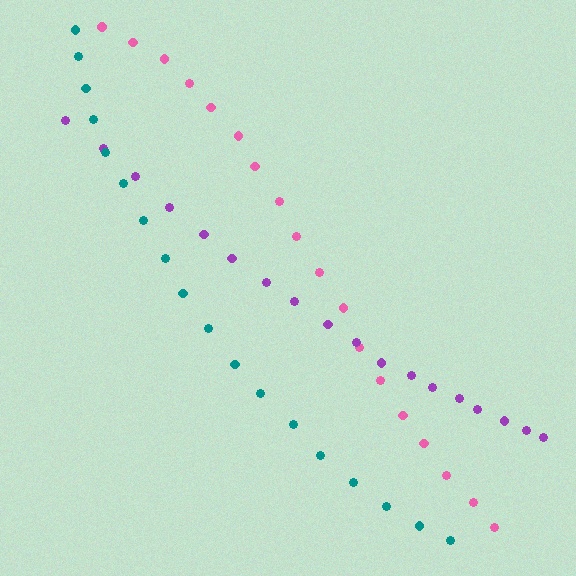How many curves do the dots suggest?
There are 3 distinct paths.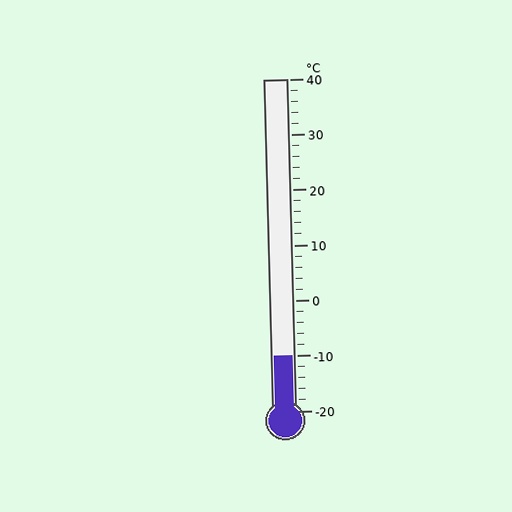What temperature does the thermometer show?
The thermometer shows approximately -10°C.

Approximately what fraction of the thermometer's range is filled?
The thermometer is filled to approximately 15% of its range.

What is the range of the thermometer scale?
The thermometer scale ranges from -20°C to 40°C.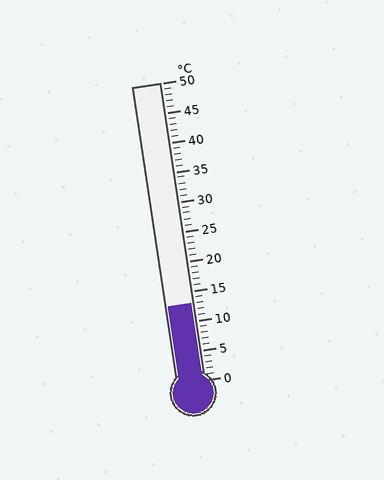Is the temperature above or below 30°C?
The temperature is below 30°C.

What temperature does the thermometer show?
The thermometer shows approximately 13°C.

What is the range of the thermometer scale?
The thermometer scale ranges from 0°C to 50°C.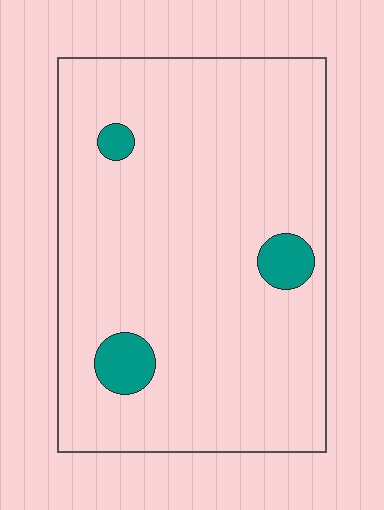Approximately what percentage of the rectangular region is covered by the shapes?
Approximately 5%.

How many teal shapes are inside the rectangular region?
3.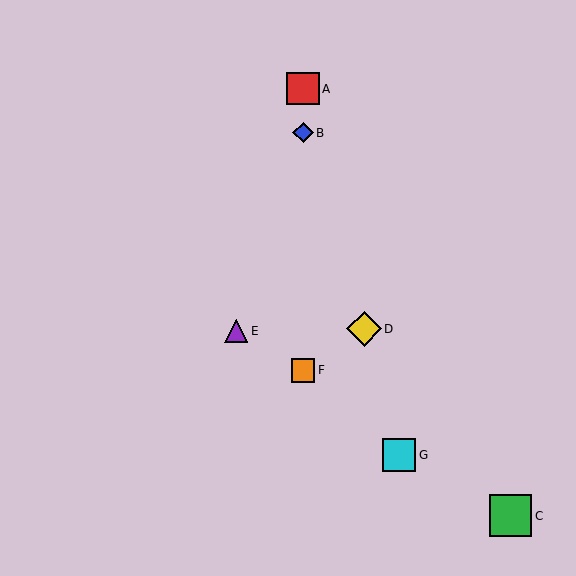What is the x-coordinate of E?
Object E is at x≈236.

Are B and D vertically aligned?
No, B is at x≈303 and D is at x≈364.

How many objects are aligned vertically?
3 objects (A, B, F) are aligned vertically.